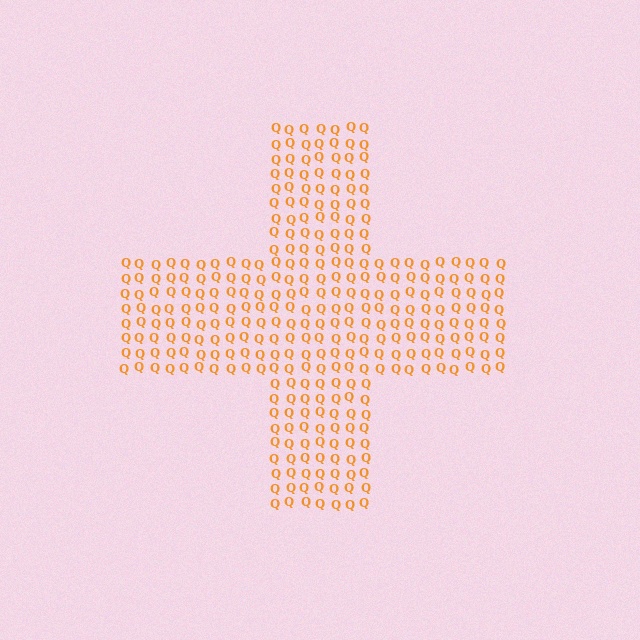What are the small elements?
The small elements are letter Q's.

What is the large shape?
The large shape is a cross.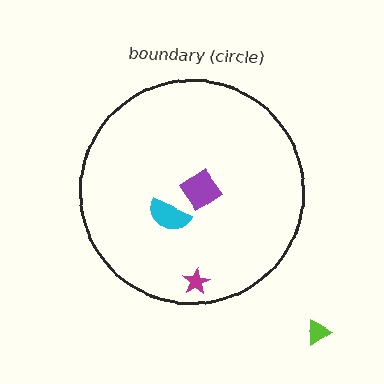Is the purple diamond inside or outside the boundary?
Inside.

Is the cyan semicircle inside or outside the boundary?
Inside.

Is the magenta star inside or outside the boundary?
Inside.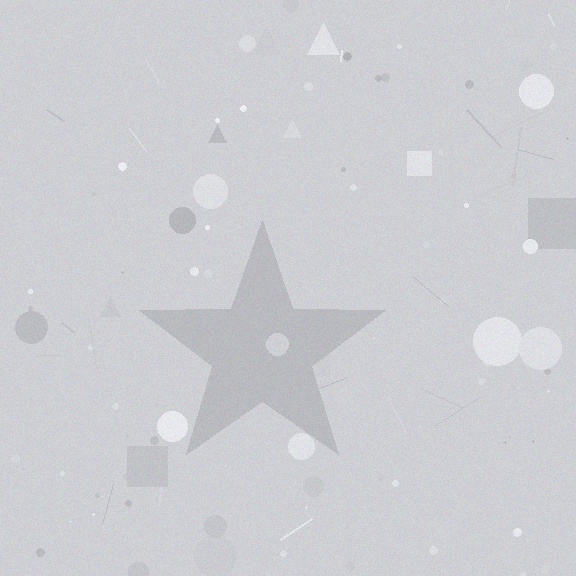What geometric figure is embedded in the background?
A star is embedded in the background.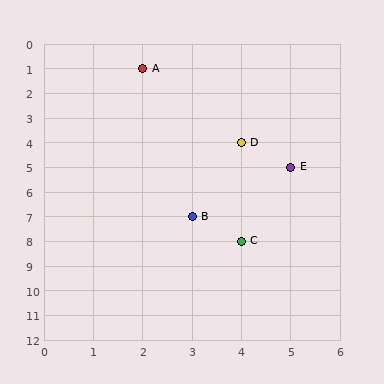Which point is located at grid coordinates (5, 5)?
Point E is at (5, 5).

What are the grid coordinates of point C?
Point C is at grid coordinates (4, 8).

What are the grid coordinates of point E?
Point E is at grid coordinates (5, 5).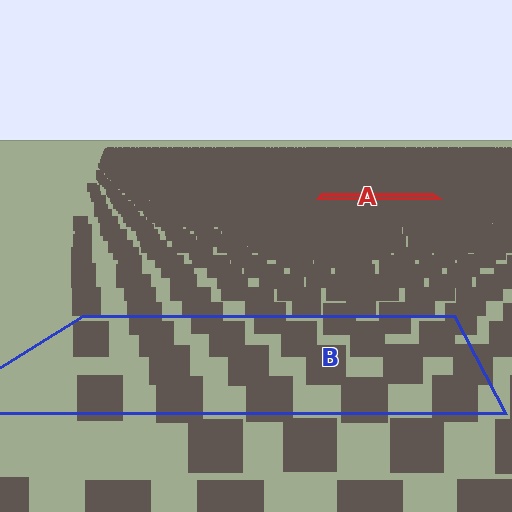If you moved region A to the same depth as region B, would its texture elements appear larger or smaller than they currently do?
They would appear larger. At a closer depth, the same texture elements are projected at a bigger on-screen size.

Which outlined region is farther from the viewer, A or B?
Region A is farther from the viewer — the texture elements inside it appear smaller and more densely packed.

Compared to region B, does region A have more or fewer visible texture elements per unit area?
Region A has more texture elements per unit area — they are packed more densely because it is farther away.